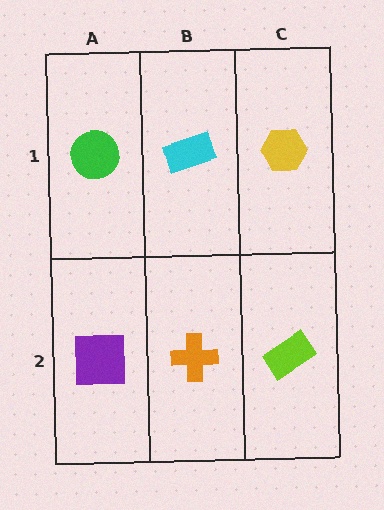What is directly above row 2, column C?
A yellow hexagon.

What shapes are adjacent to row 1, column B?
An orange cross (row 2, column B), a green circle (row 1, column A), a yellow hexagon (row 1, column C).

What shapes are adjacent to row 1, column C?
A lime rectangle (row 2, column C), a cyan rectangle (row 1, column B).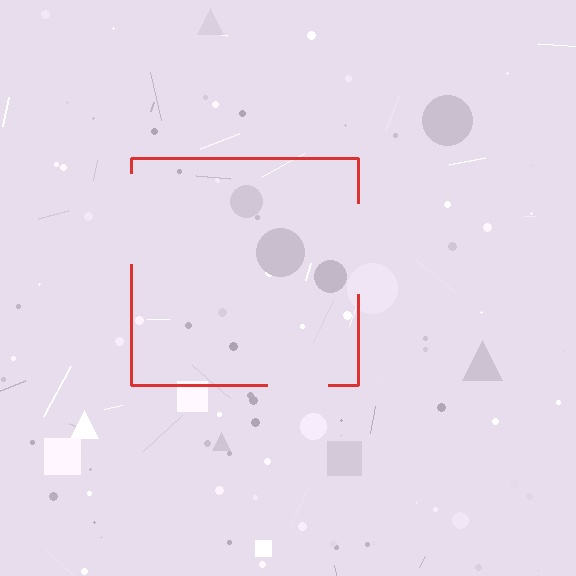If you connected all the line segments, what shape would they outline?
They would outline a square.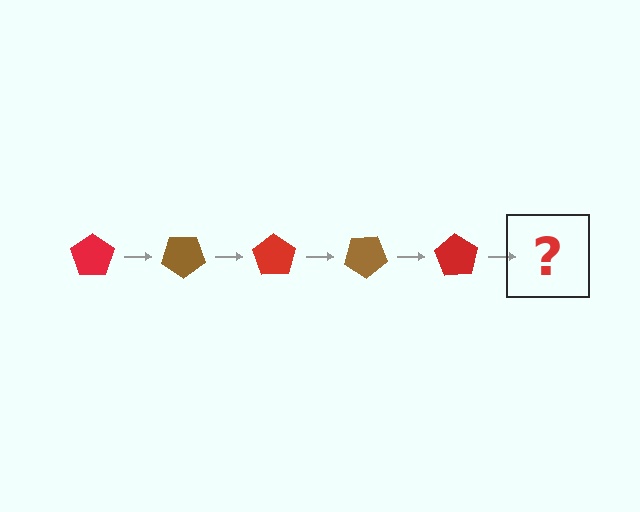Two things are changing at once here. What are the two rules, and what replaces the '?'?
The two rules are that it rotates 35 degrees each step and the color cycles through red and brown. The '?' should be a brown pentagon, rotated 175 degrees from the start.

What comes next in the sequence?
The next element should be a brown pentagon, rotated 175 degrees from the start.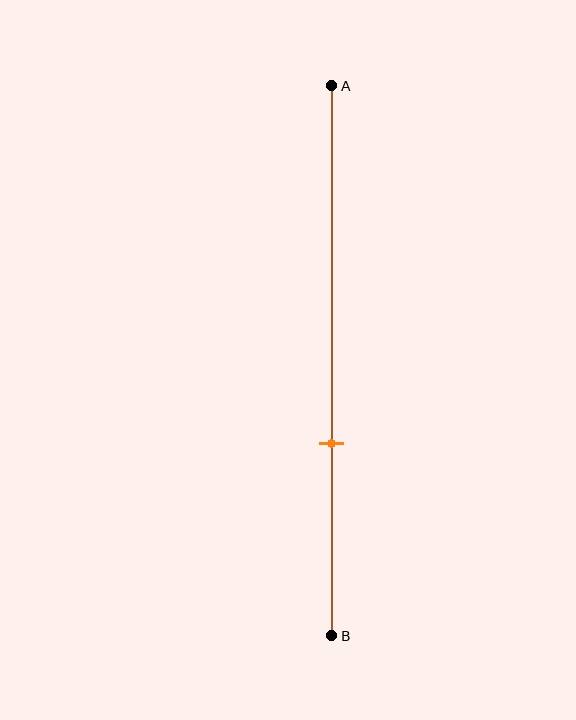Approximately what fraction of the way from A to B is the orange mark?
The orange mark is approximately 65% of the way from A to B.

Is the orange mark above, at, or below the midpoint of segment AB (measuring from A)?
The orange mark is below the midpoint of segment AB.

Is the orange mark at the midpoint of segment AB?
No, the mark is at about 65% from A, not at the 50% midpoint.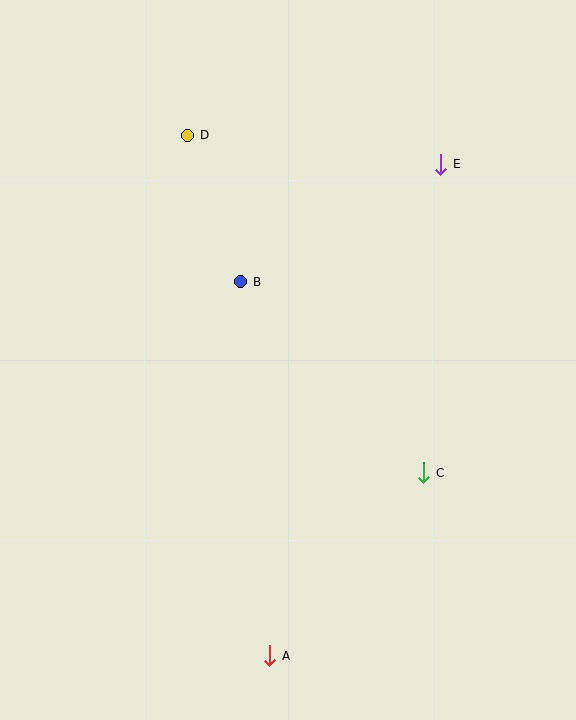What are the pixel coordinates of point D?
Point D is at (188, 135).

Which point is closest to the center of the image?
Point B at (241, 282) is closest to the center.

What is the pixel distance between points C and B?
The distance between C and B is 265 pixels.